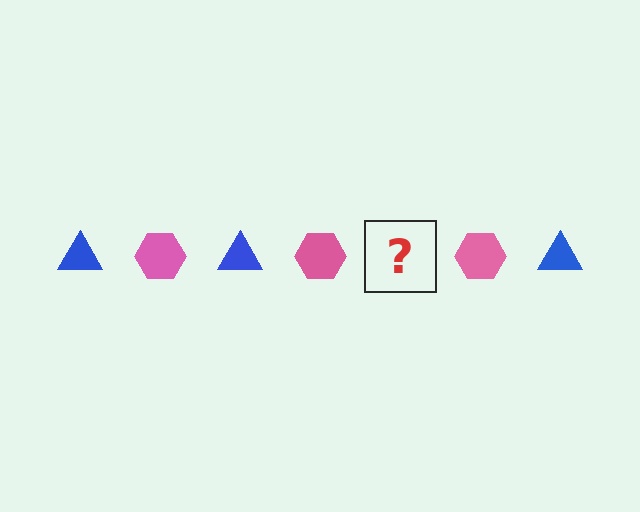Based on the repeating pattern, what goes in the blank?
The blank should be a blue triangle.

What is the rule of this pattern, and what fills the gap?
The rule is that the pattern alternates between blue triangle and pink hexagon. The gap should be filled with a blue triangle.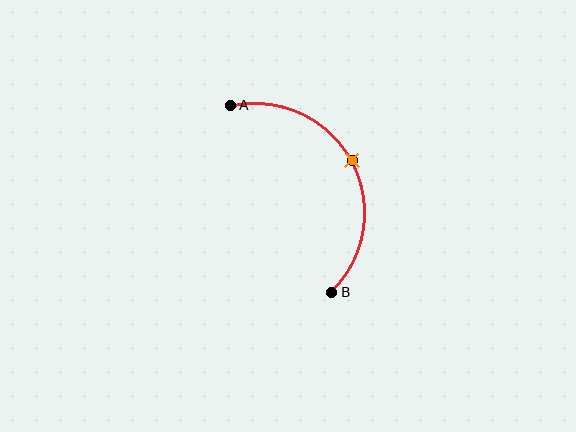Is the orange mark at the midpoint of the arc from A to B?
Yes. The orange mark lies on the arc at equal arc-length from both A and B — it is the arc midpoint.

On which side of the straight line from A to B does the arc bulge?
The arc bulges to the right of the straight line connecting A and B.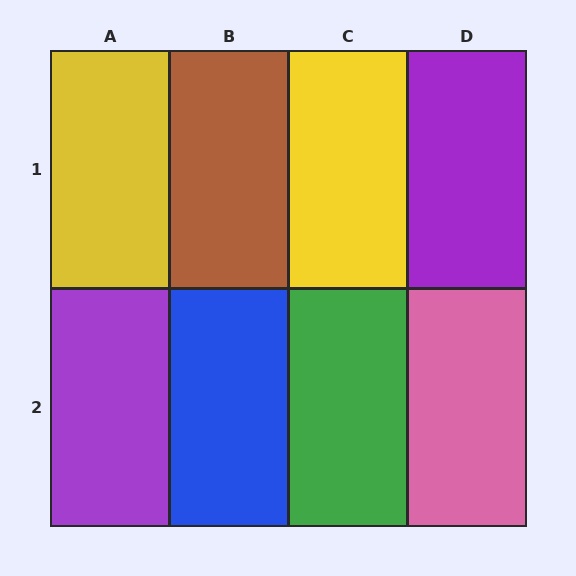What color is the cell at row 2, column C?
Green.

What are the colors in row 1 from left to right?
Yellow, brown, yellow, purple.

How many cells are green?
1 cell is green.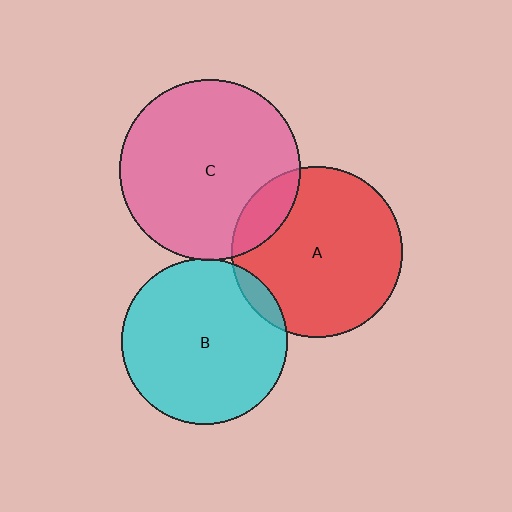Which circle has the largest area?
Circle C (pink).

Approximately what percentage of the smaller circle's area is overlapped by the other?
Approximately 15%.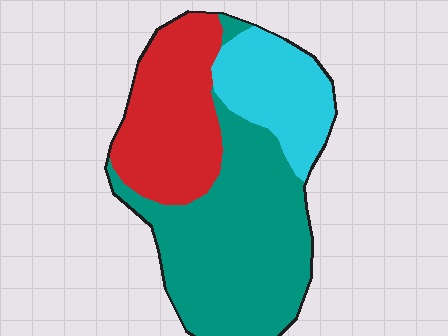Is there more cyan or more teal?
Teal.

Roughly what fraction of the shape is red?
Red covers around 30% of the shape.